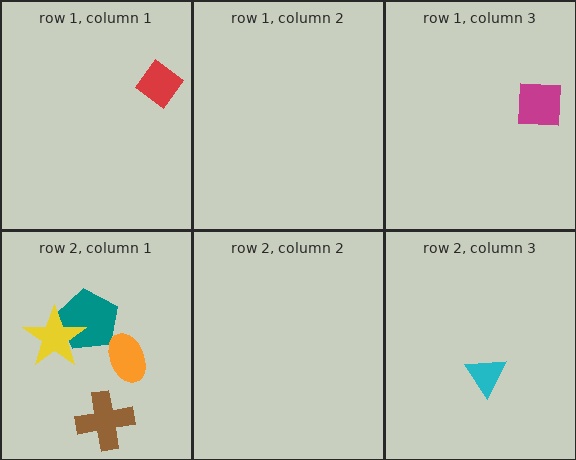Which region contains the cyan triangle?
The row 2, column 3 region.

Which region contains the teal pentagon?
The row 2, column 1 region.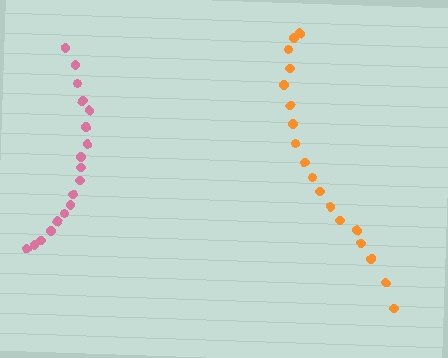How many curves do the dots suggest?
There are 2 distinct paths.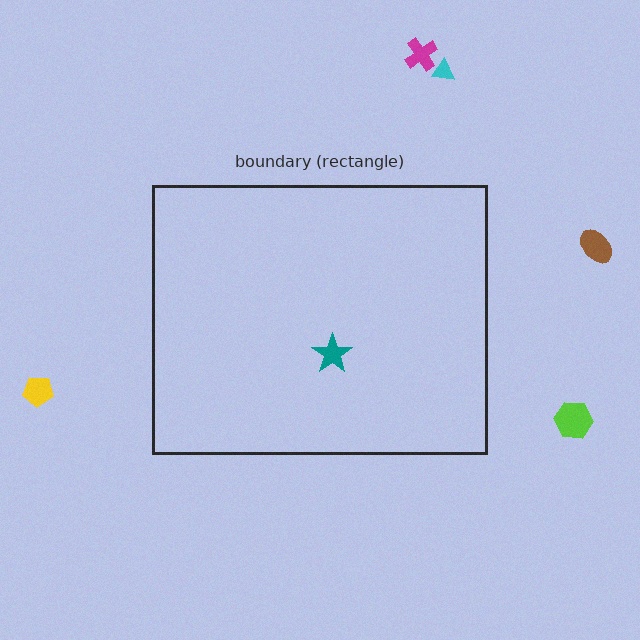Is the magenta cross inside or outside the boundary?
Outside.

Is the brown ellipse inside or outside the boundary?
Outside.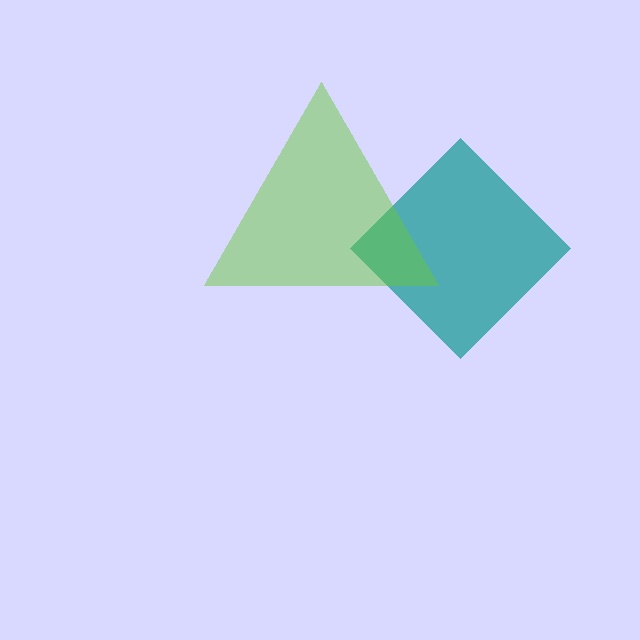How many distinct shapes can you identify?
There are 2 distinct shapes: a teal diamond, a lime triangle.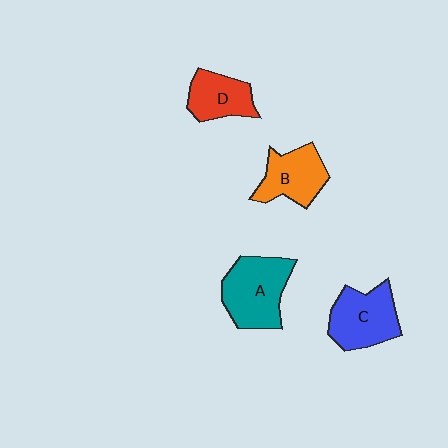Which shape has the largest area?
Shape A (teal).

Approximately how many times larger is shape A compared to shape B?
Approximately 1.3 times.